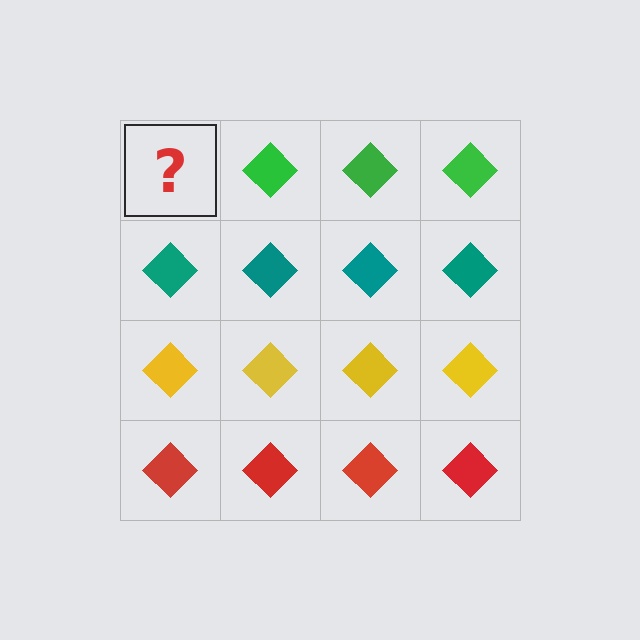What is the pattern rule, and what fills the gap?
The rule is that each row has a consistent color. The gap should be filled with a green diamond.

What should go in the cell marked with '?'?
The missing cell should contain a green diamond.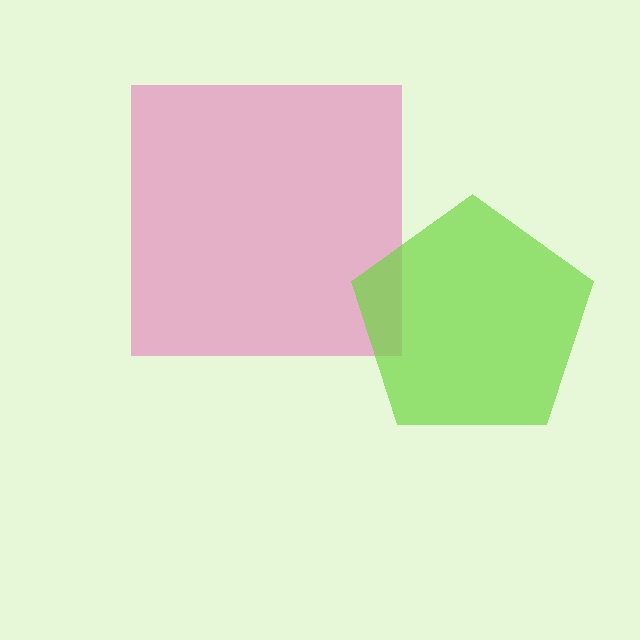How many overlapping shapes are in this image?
There are 2 overlapping shapes in the image.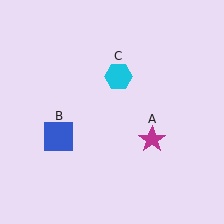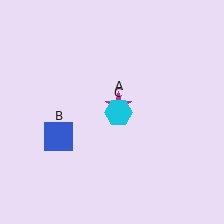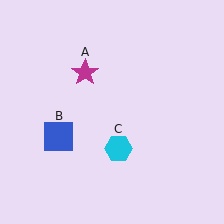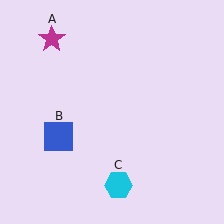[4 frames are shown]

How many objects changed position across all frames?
2 objects changed position: magenta star (object A), cyan hexagon (object C).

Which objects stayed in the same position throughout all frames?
Blue square (object B) remained stationary.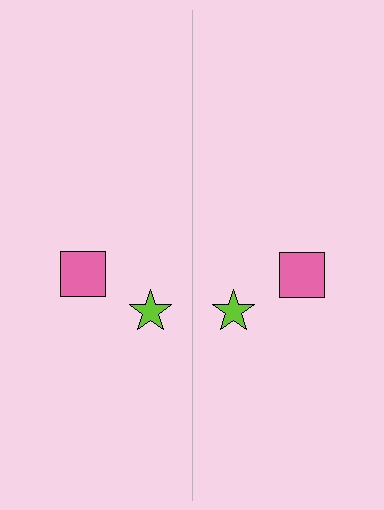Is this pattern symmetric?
Yes, this pattern has bilateral (reflection) symmetry.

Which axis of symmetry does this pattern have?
The pattern has a vertical axis of symmetry running through the center of the image.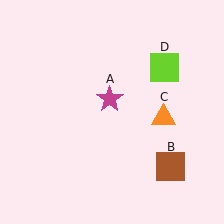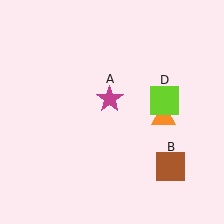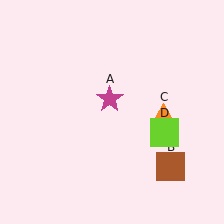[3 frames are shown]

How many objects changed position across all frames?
1 object changed position: lime square (object D).